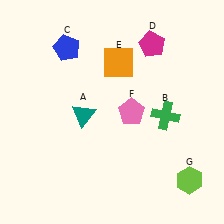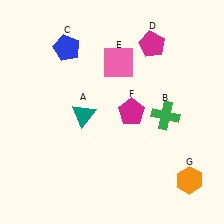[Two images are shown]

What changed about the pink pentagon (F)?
In Image 1, F is pink. In Image 2, it changed to magenta.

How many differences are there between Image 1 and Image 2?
There are 3 differences between the two images.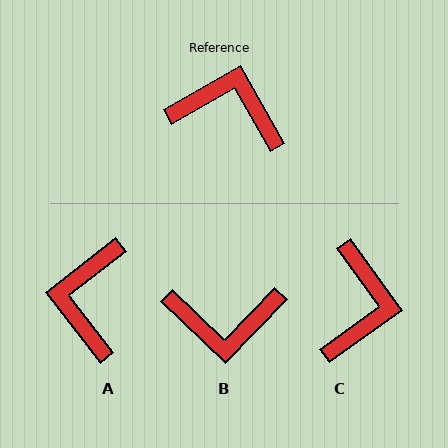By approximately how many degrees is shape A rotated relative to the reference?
Approximately 98 degrees counter-clockwise.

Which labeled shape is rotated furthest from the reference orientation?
B, about 164 degrees away.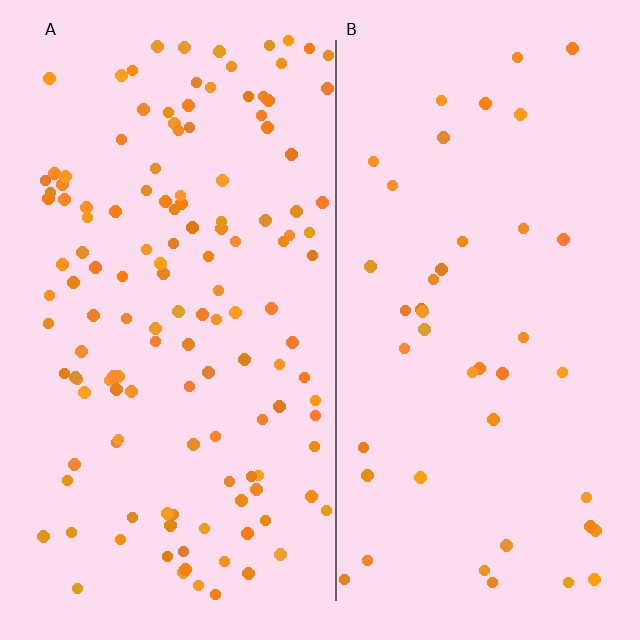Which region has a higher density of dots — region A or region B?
A (the left).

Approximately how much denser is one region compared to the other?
Approximately 3.1× — region A over region B.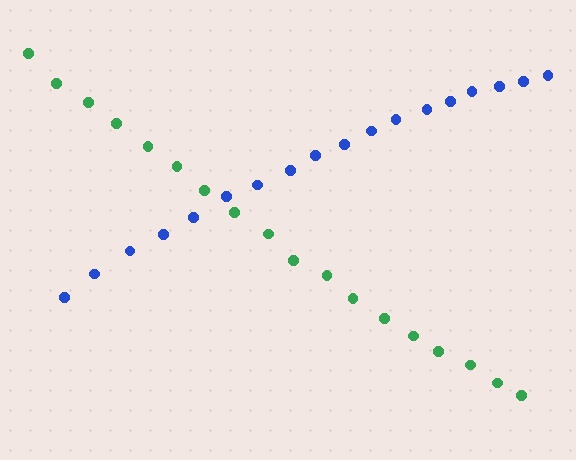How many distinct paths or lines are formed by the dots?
There are 2 distinct paths.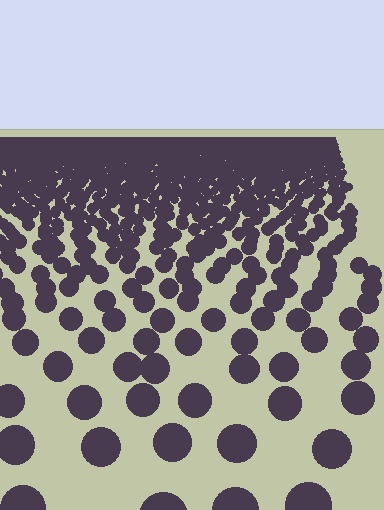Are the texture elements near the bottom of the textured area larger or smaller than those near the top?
Larger. Near the bottom, elements are closer to the viewer and appear at a bigger on-screen size.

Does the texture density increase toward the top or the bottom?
Density increases toward the top.